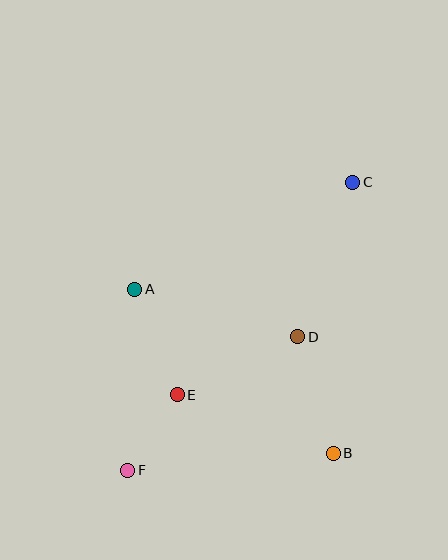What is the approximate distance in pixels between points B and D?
The distance between B and D is approximately 122 pixels.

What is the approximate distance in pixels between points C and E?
The distance between C and E is approximately 275 pixels.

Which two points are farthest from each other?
Points C and F are farthest from each other.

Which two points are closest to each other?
Points E and F are closest to each other.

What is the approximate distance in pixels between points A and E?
The distance between A and E is approximately 114 pixels.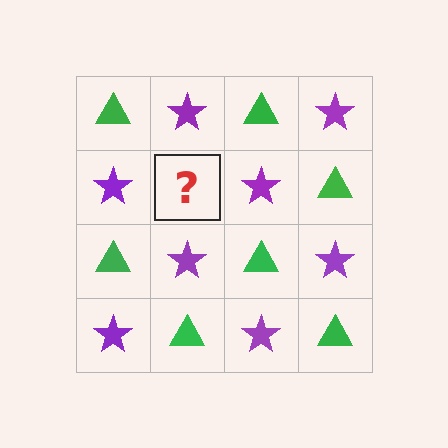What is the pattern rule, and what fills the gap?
The rule is that it alternates green triangle and purple star in a checkerboard pattern. The gap should be filled with a green triangle.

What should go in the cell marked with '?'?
The missing cell should contain a green triangle.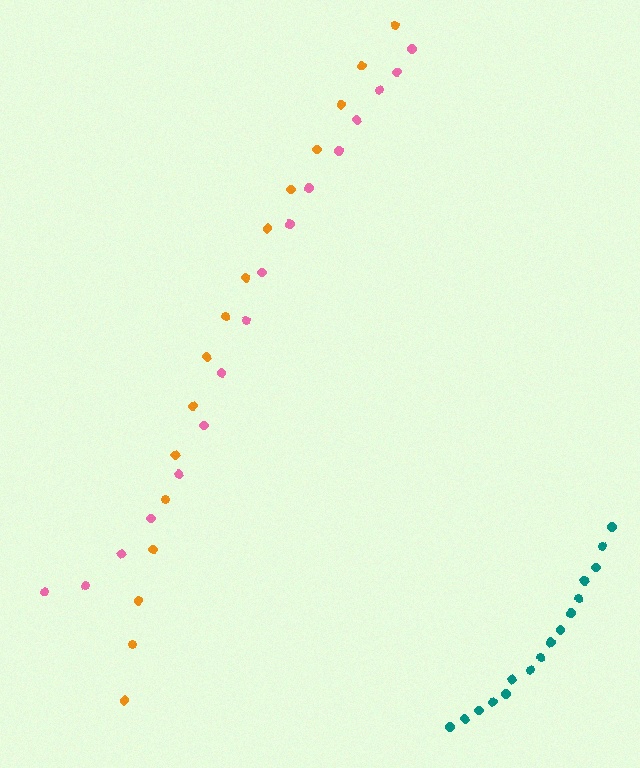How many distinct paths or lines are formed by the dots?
There are 3 distinct paths.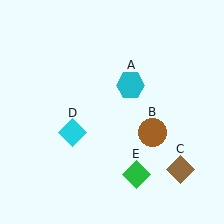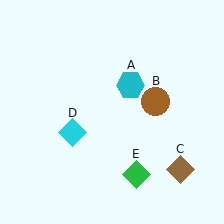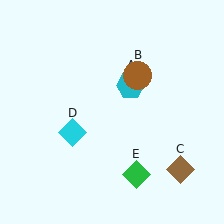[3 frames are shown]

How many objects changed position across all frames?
1 object changed position: brown circle (object B).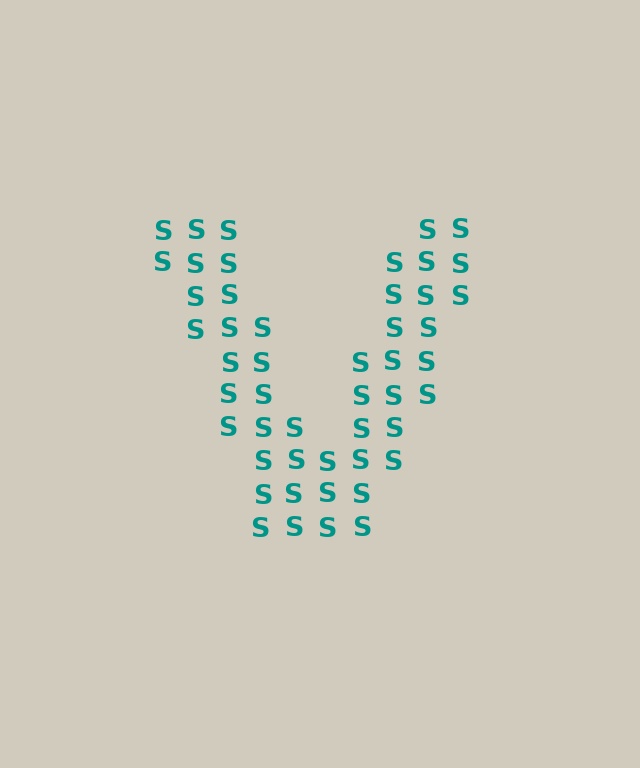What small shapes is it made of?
It is made of small letter S's.